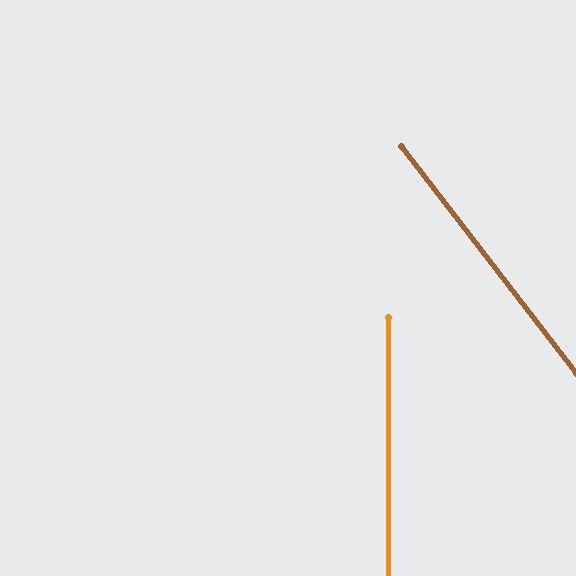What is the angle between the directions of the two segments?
Approximately 38 degrees.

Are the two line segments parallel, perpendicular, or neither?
Neither parallel nor perpendicular — they differ by about 38°.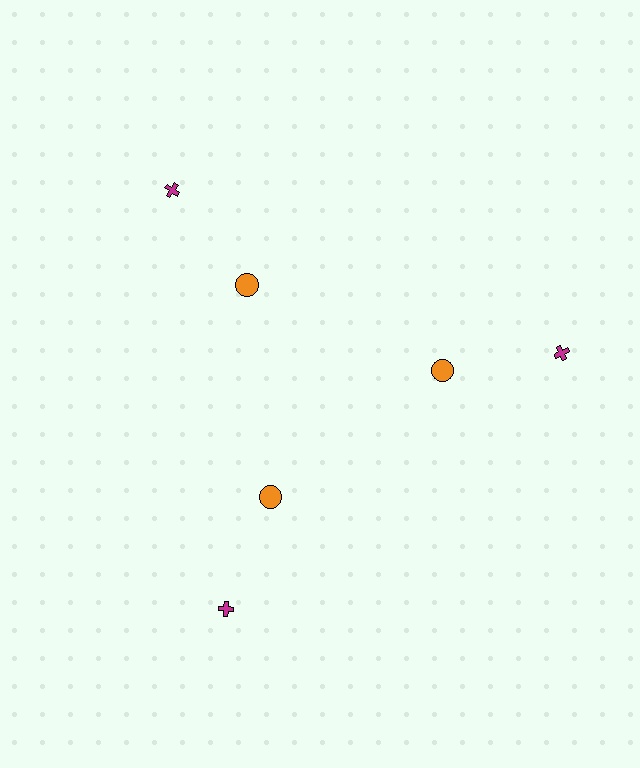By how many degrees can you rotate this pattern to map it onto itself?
The pattern maps onto itself every 120 degrees of rotation.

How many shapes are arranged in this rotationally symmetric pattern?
There are 6 shapes, arranged in 3 groups of 2.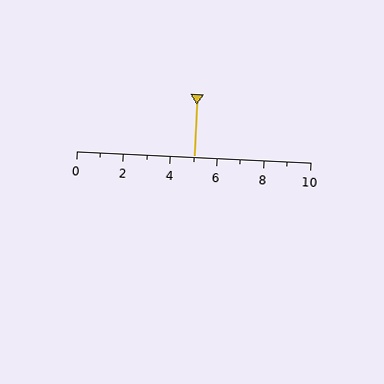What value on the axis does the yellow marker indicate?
The marker indicates approximately 5.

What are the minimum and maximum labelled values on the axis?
The axis runs from 0 to 10.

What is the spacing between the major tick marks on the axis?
The major ticks are spaced 2 apart.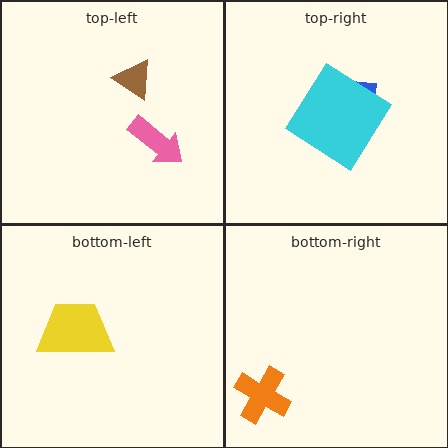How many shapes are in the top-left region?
2.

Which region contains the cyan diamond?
The top-right region.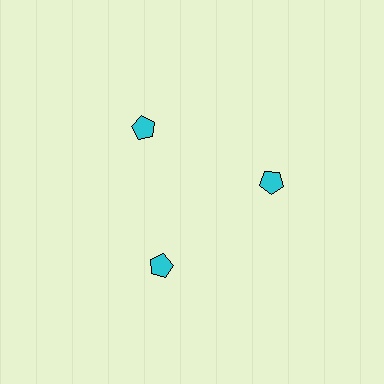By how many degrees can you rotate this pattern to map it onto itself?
The pattern maps onto itself every 120 degrees of rotation.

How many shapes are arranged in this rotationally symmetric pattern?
There are 3 shapes, arranged in 3 groups of 1.